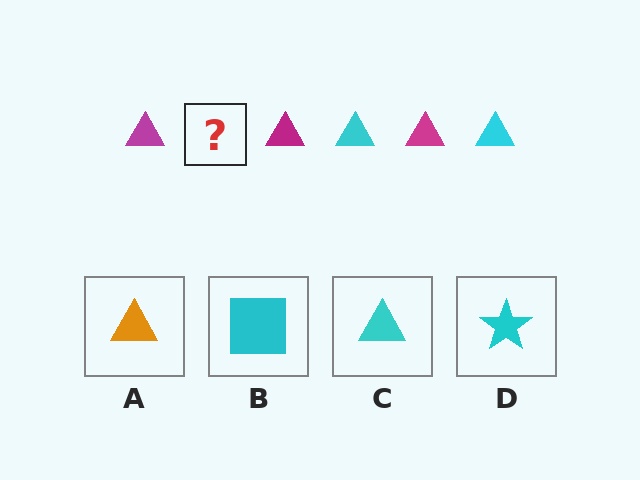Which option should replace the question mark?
Option C.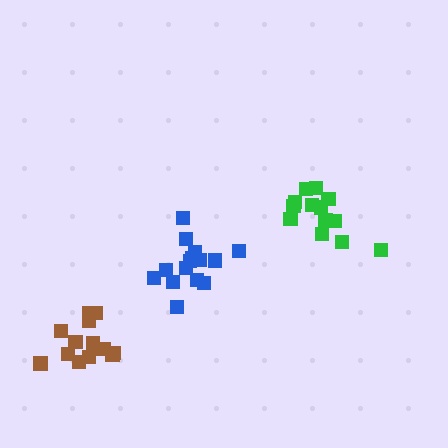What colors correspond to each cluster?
The clusters are colored: brown, blue, green.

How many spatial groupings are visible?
There are 3 spatial groupings.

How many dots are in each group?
Group 1: 13 dots, Group 2: 15 dots, Group 3: 14 dots (42 total).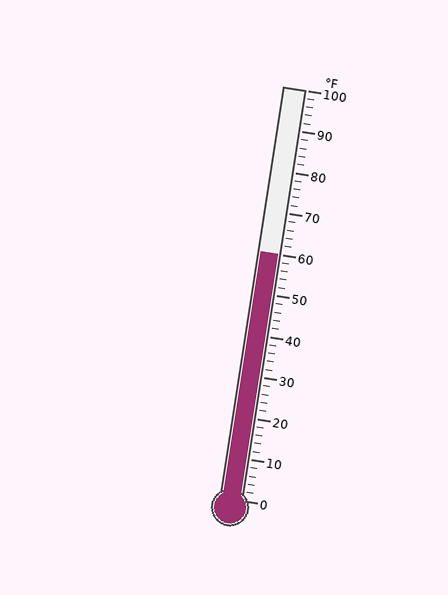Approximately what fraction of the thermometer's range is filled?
The thermometer is filled to approximately 60% of its range.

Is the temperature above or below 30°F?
The temperature is above 30°F.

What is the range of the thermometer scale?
The thermometer scale ranges from 0°F to 100°F.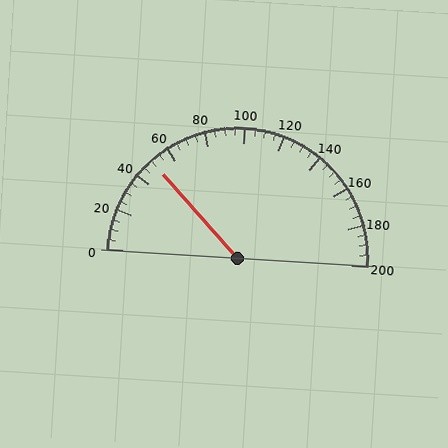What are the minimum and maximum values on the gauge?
The gauge ranges from 0 to 200.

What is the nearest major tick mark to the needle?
The nearest major tick mark is 40.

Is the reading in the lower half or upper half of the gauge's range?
The reading is in the lower half of the range (0 to 200).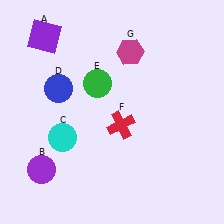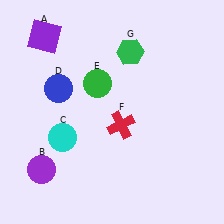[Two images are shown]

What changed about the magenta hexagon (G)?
In Image 1, G is magenta. In Image 2, it changed to green.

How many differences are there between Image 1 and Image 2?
There is 1 difference between the two images.